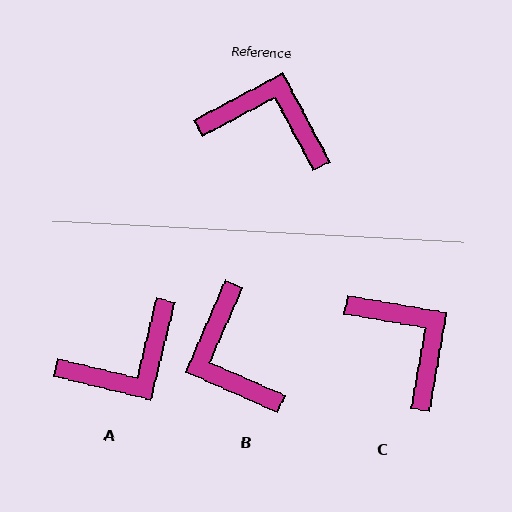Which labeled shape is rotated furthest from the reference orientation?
A, about 131 degrees away.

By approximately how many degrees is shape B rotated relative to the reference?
Approximately 129 degrees counter-clockwise.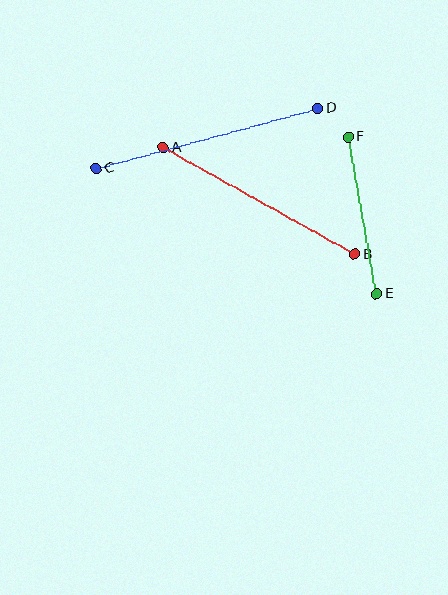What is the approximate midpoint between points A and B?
The midpoint is at approximately (259, 201) pixels.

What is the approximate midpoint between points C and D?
The midpoint is at approximately (207, 138) pixels.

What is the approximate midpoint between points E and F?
The midpoint is at approximately (363, 215) pixels.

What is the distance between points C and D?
The distance is approximately 229 pixels.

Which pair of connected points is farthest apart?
Points C and D are farthest apart.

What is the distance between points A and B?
The distance is approximately 219 pixels.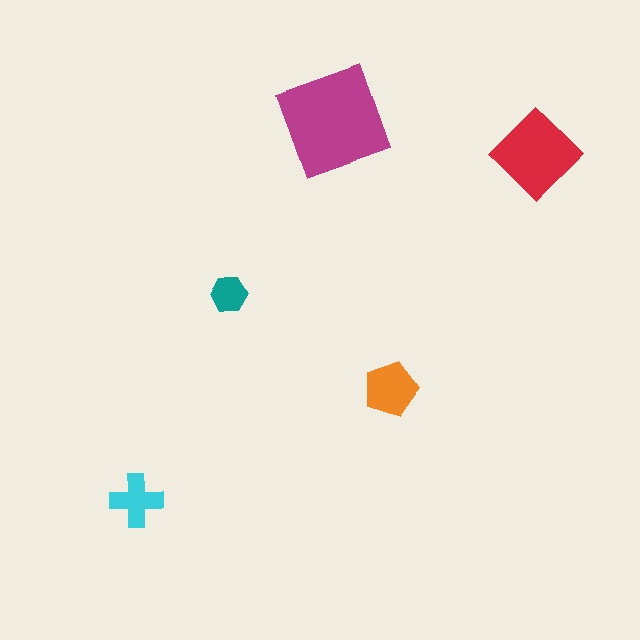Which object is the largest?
The magenta square.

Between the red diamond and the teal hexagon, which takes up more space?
The red diamond.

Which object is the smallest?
The teal hexagon.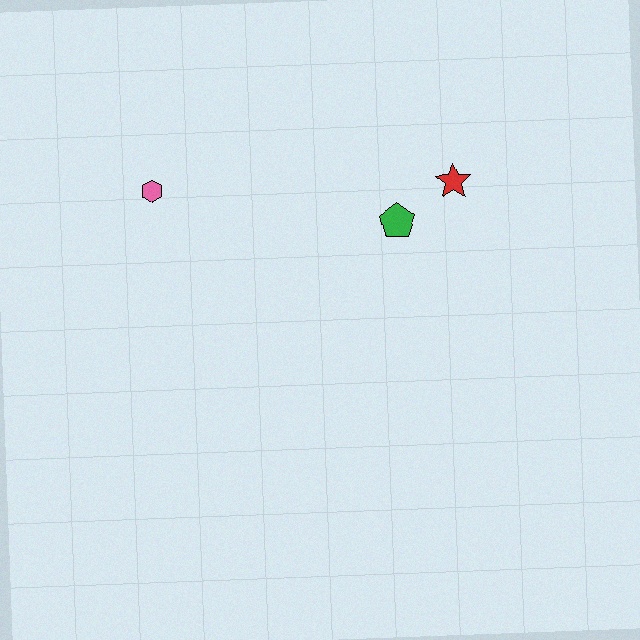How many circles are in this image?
There are no circles.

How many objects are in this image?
There are 3 objects.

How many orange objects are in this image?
There are no orange objects.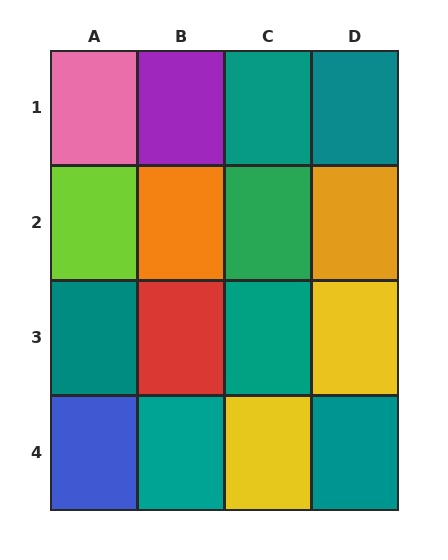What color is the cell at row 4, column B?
Teal.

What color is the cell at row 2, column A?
Lime.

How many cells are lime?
1 cell is lime.